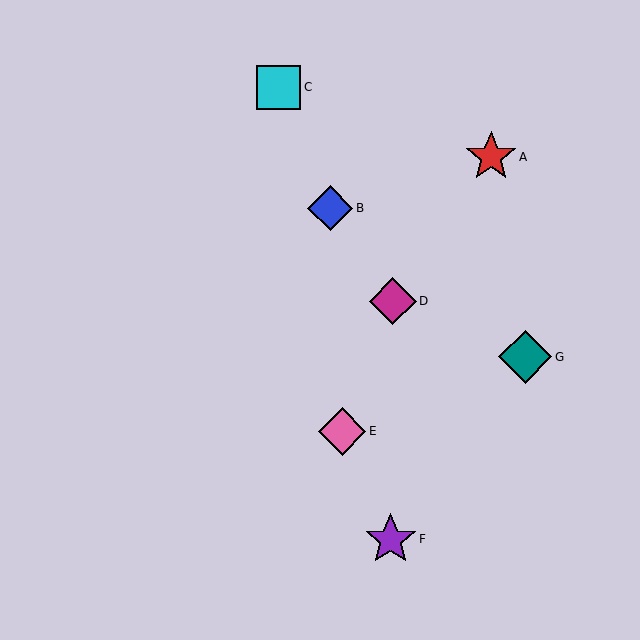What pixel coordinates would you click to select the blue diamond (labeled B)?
Click at (330, 208) to select the blue diamond B.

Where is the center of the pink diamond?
The center of the pink diamond is at (342, 431).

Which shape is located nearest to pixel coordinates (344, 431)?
The pink diamond (labeled E) at (342, 431) is nearest to that location.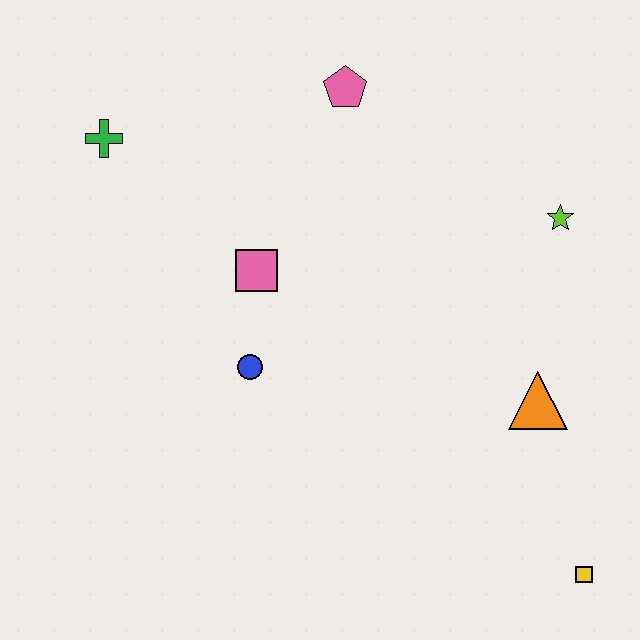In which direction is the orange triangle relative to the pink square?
The orange triangle is to the right of the pink square.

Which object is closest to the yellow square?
The orange triangle is closest to the yellow square.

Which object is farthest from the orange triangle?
The green cross is farthest from the orange triangle.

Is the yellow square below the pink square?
Yes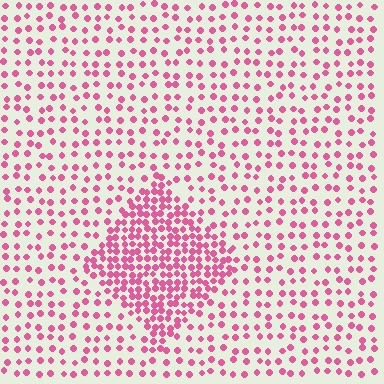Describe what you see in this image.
The image contains small pink elements arranged at two different densities. A diamond-shaped region is visible where the elements are more densely packed than the surrounding area.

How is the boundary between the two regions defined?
The boundary is defined by a change in element density (approximately 2.3x ratio). All elements are the same color, size, and shape.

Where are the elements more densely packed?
The elements are more densely packed inside the diamond boundary.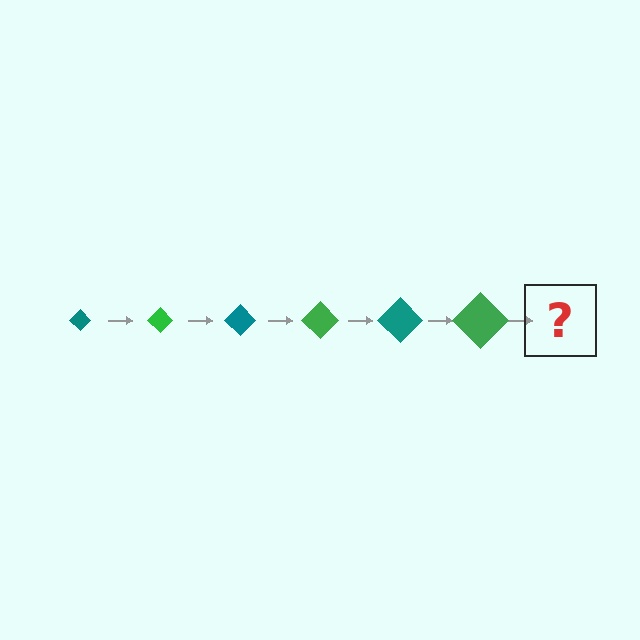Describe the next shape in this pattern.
It should be a teal diamond, larger than the previous one.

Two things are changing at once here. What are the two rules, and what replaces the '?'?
The two rules are that the diamond grows larger each step and the color cycles through teal and green. The '?' should be a teal diamond, larger than the previous one.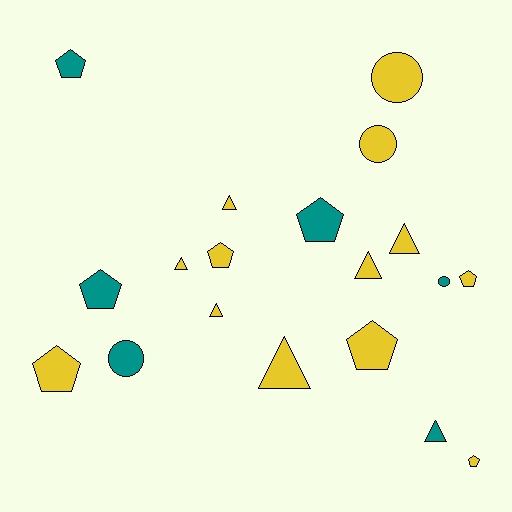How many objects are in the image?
There are 19 objects.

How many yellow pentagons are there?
There are 5 yellow pentagons.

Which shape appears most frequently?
Pentagon, with 8 objects.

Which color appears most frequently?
Yellow, with 13 objects.